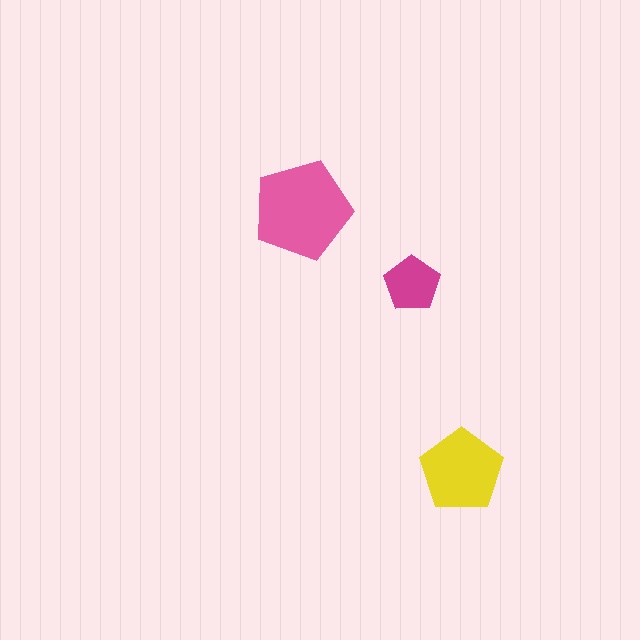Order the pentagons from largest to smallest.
the pink one, the yellow one, the magenta one.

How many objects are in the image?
There are 3 objects in the image.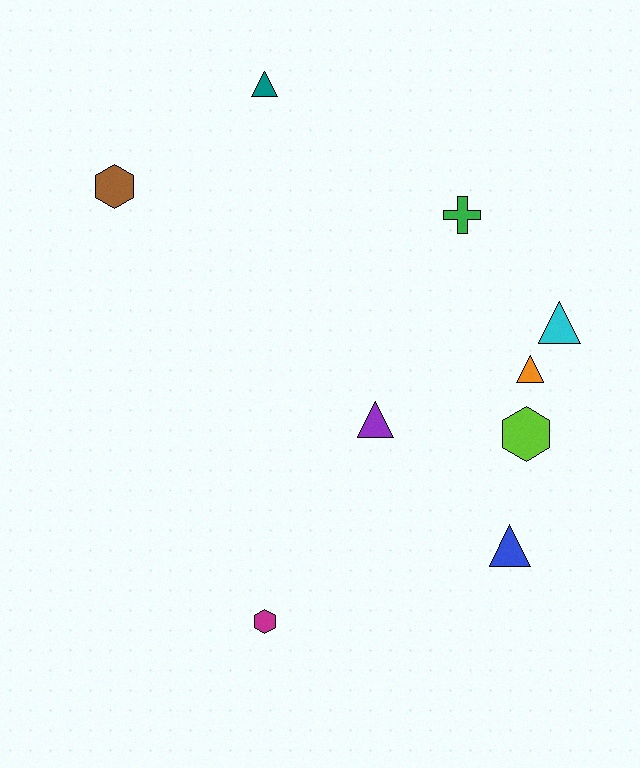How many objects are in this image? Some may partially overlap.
There are 9 objects.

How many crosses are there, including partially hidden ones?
There is 1 cross.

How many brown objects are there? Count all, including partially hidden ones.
There is 1 brown object.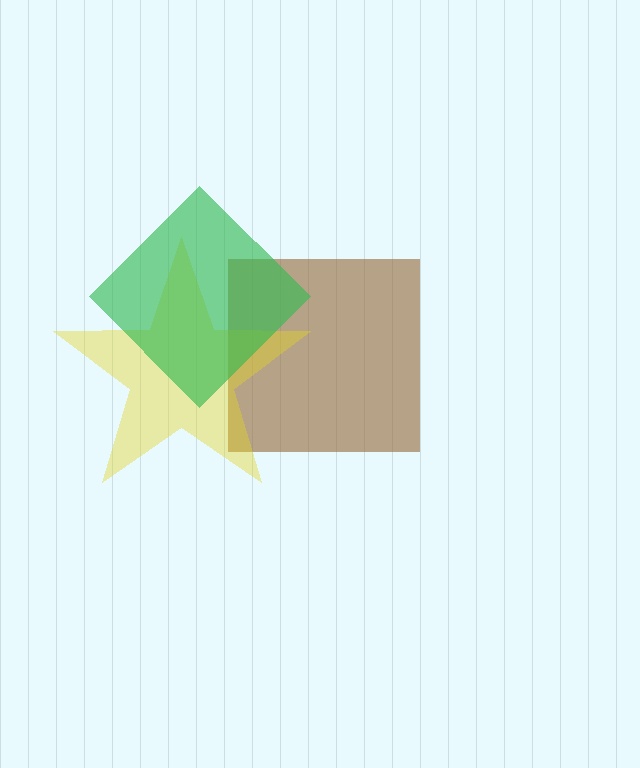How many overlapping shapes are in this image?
There are 3 overlapping shapes in the image.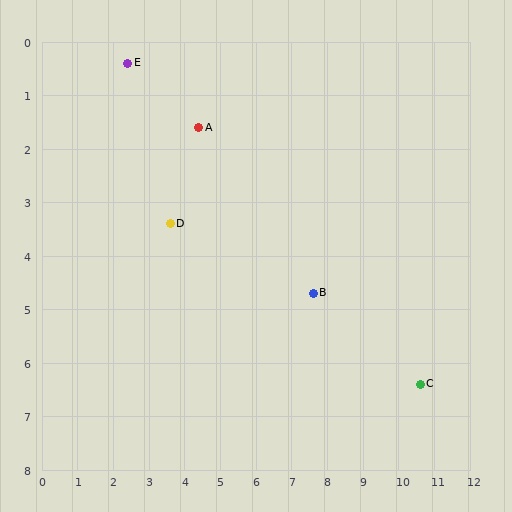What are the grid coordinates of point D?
Point D is at approximately (3.6, 3.4).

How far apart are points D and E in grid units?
Points D and E are about 3.2 grid units apart.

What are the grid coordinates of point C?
Point C is at approximately (10.6, 6.4).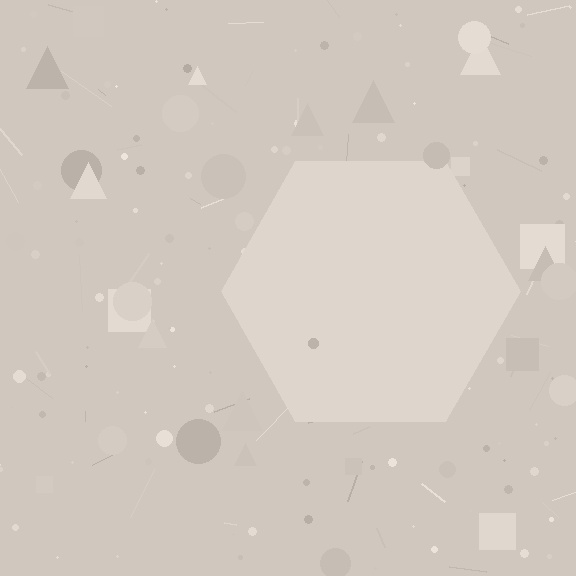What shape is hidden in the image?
A hexagon is hidden in the image.